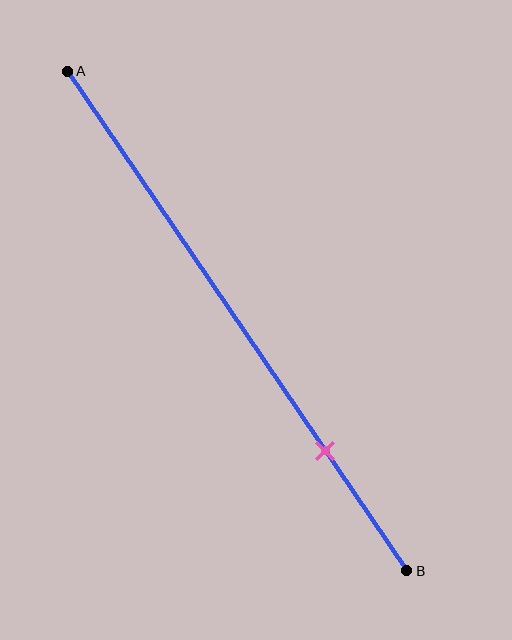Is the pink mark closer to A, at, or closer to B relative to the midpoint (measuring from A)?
The pink mark is closer to point B than the midpoint of segment AB.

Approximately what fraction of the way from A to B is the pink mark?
The pink mark is approximately 75% of the way from A to B.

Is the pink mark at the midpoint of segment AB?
No, the mark is at about 75% from A, not at the 50% midpoint.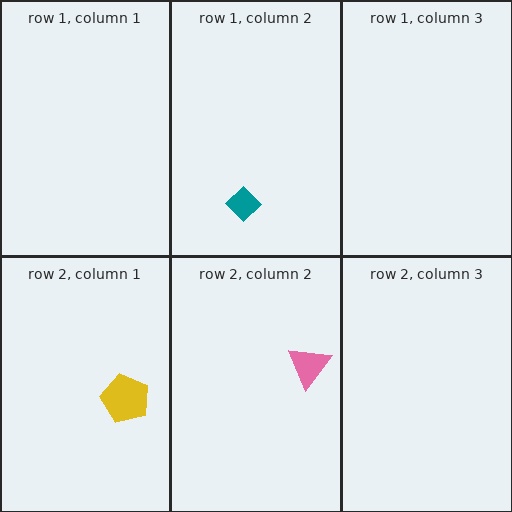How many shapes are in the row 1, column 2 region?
1.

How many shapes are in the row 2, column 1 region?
1.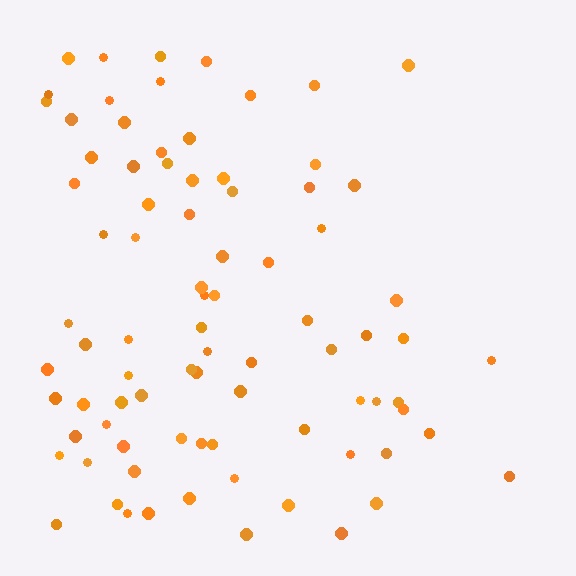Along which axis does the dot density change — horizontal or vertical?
Horizontal.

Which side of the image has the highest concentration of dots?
The left.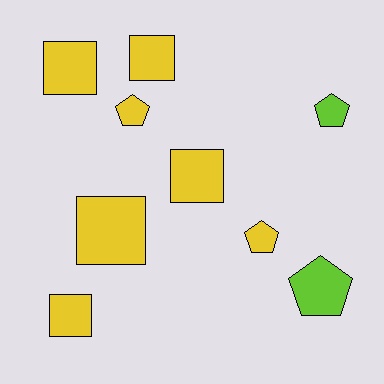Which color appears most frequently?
Yellow, with 7 objects.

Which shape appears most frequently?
Square, with 5 objects.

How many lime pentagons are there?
There are 2 lime pentagons.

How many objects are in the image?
There are 9 objects.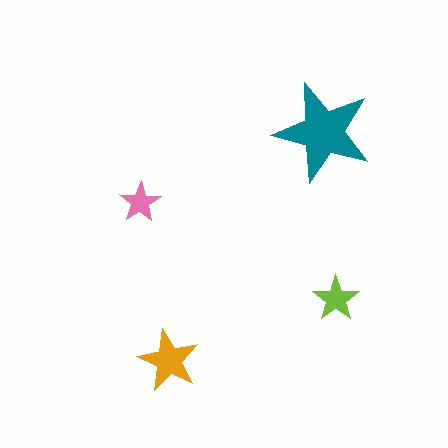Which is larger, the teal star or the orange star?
The teal one.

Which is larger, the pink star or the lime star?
The lime one.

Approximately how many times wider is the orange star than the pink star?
About 1.5 times wider.